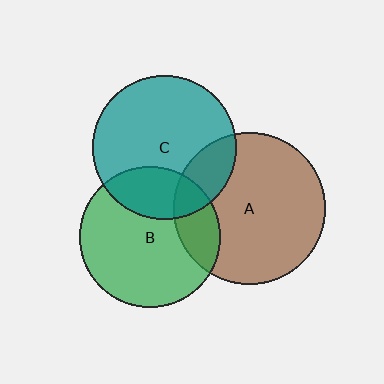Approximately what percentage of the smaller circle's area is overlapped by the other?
Approximately 25%.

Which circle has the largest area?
Circle A (brown).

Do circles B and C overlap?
Yes.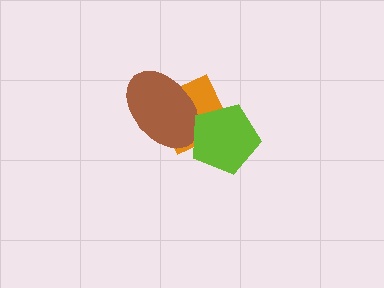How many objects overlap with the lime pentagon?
2 objects overlap with the lime pentagon.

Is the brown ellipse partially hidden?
Yes, it is partially covered by another shape.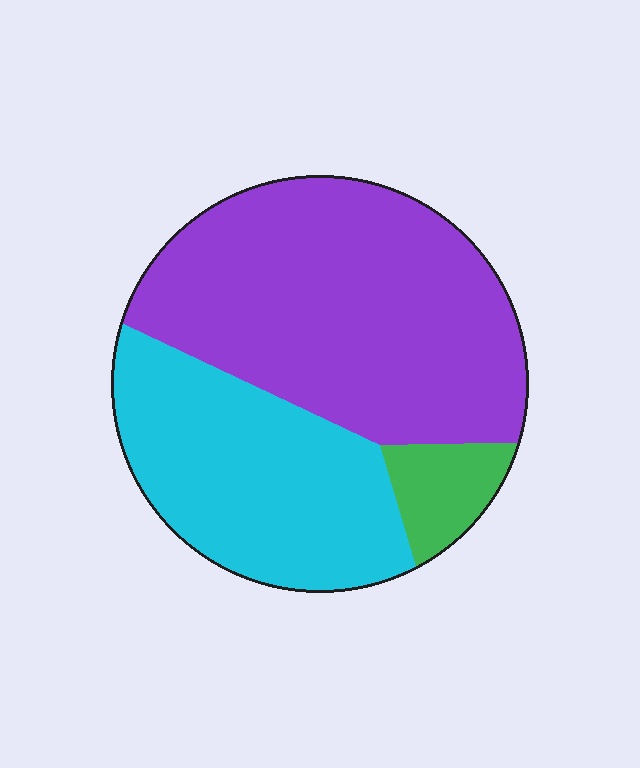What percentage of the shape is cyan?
Cyan covers 36% of the shape.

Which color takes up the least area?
Green, at roughly 10%.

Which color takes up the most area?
Purple, at roughly 55%.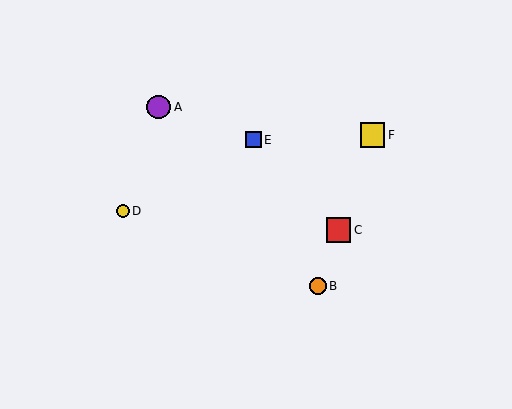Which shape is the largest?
The yellow square (labeled F) is the largest.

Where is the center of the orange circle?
The center of the orange circle is at (318, 286).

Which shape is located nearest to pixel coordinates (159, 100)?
The purple circle (labeled A) at (159, 107) is nearest to that location.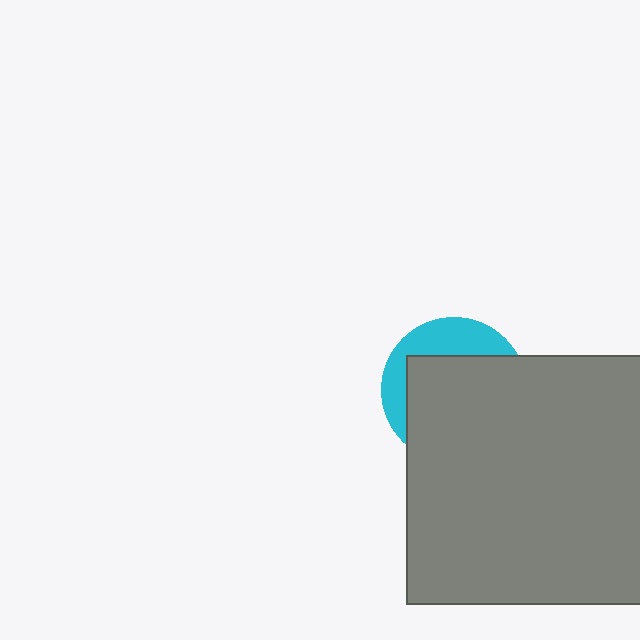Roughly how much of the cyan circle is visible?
A small part of it is visible (roughly 31%).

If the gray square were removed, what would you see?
You would see the complete cyan circle.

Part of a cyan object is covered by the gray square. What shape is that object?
It is a circle.